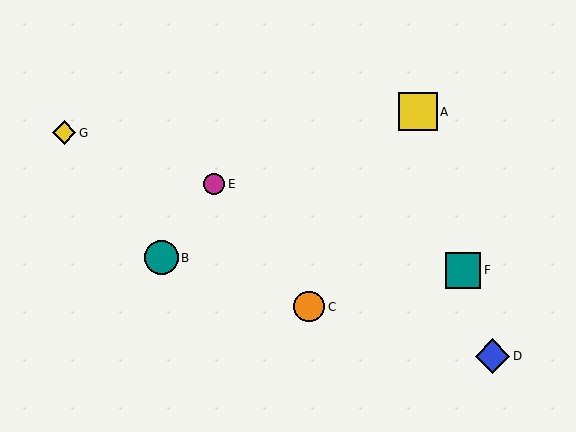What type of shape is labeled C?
Shape C is an orange circle.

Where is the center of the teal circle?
The center of the teal circle is at (161, 258).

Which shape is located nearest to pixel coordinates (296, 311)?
The orange circle (labeled C) at (309, 307) is nearest to that location.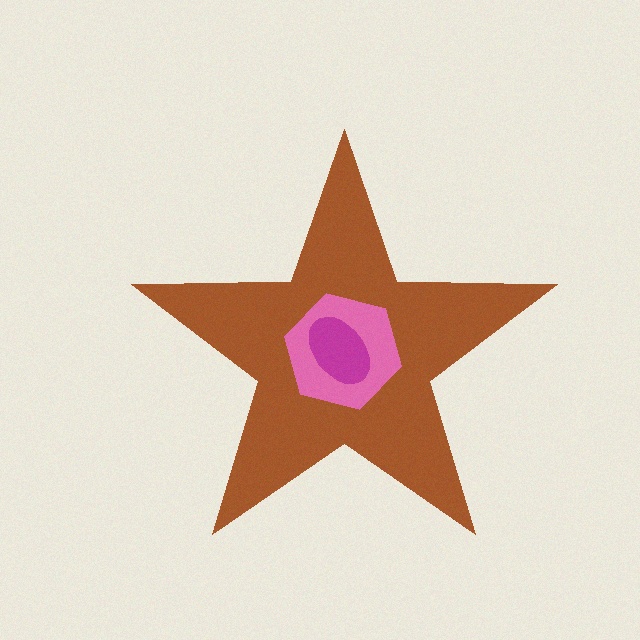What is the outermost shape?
The brown star.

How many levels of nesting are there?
3.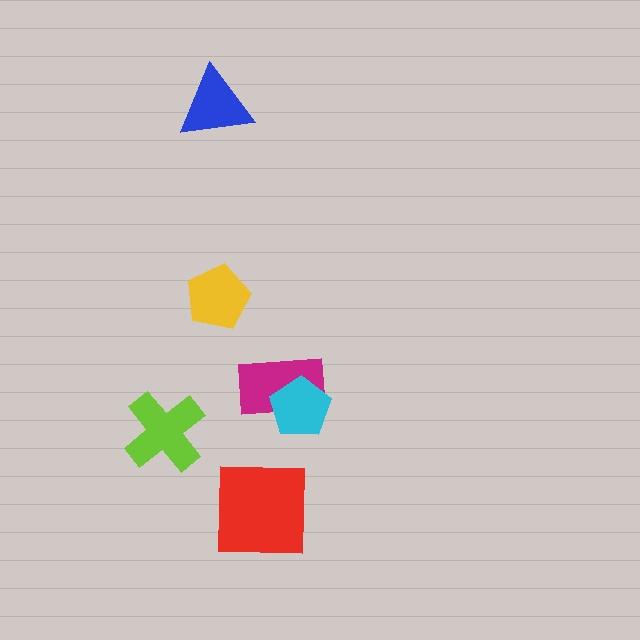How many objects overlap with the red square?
0 objects overlap with the red square.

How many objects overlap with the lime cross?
0 objects overlap with the lime cross.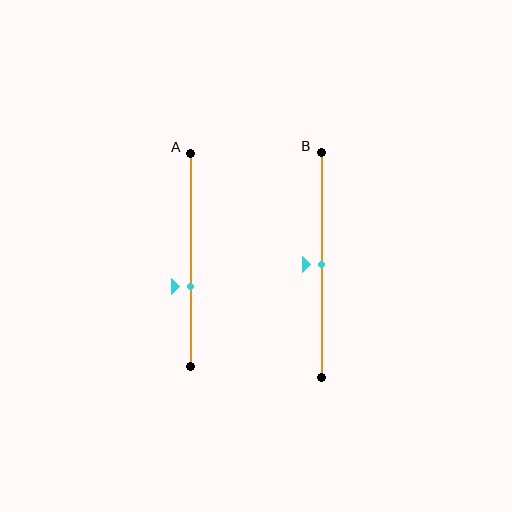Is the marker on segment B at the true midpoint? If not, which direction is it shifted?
Yes, the marker on segment B is at the true midpoint.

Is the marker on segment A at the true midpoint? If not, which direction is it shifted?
No, the marker on segment A is shifted downward by about 13% of the segment length.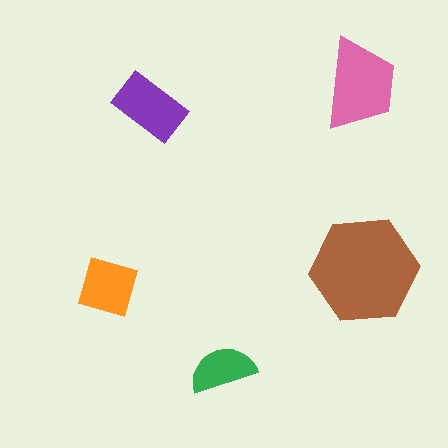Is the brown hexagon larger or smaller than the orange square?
Larger.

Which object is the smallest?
The green semicircle.